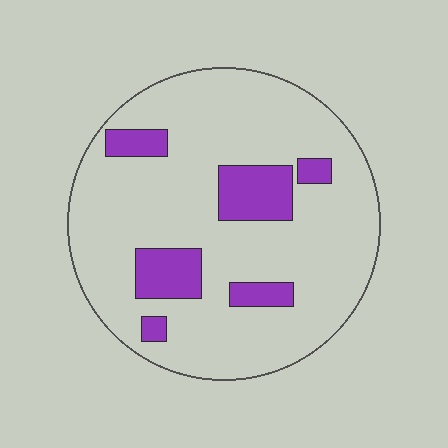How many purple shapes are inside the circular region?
6.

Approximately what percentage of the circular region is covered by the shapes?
Approximately 15%.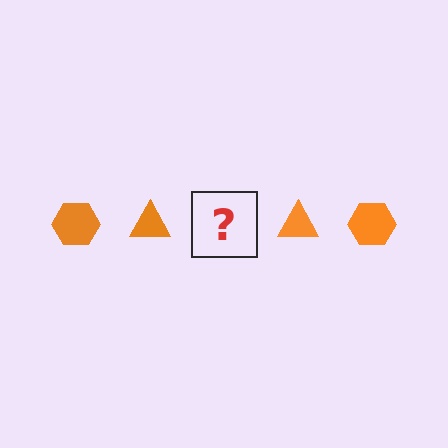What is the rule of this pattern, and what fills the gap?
The rule is that the pattern cycles through hexagon, triangle shapes in orange. The gap should be filled with an orange hexagon.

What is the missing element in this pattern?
The missing element is an orange hexagon.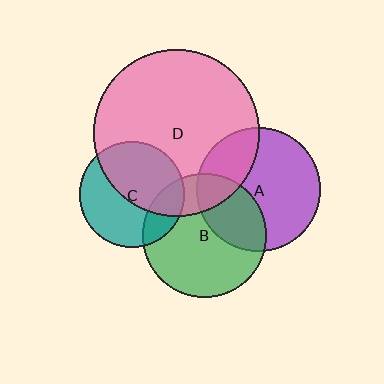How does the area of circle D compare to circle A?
Approximately 1.8 times.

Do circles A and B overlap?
Yes.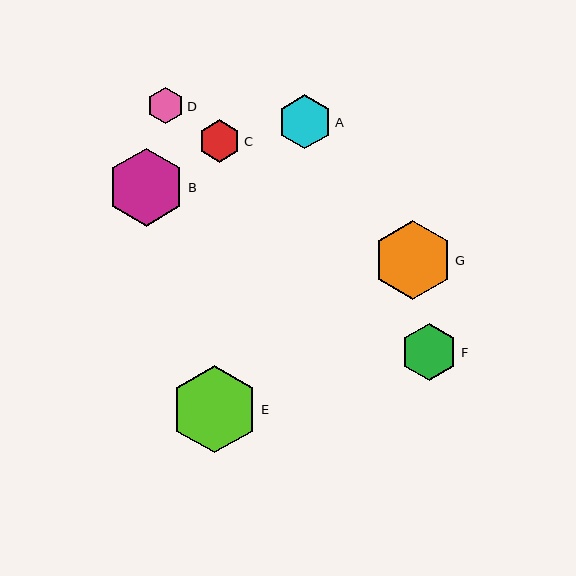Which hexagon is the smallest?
Hexagon D is the smallest with a size of approximately 36 pixels.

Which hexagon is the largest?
Hexagon E is the largest with a size of approximately 87 pixels.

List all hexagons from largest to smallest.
From largest to smallest: E, G, B, F, A, C, D.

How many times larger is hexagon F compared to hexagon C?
Hexagon F is approximately 1.3 times the size of hexagon C.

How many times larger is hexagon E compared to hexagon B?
Hexagon E is approximately 1.1 times the size of hexagon B.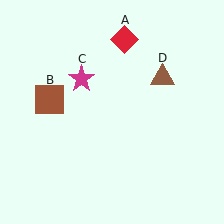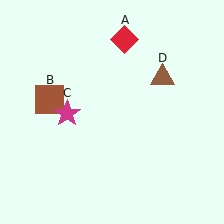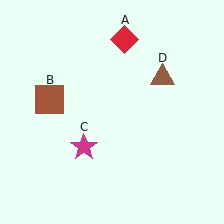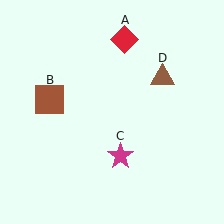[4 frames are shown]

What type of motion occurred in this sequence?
The magenta star (object C) rotated counterclockwise around the center of the scene.